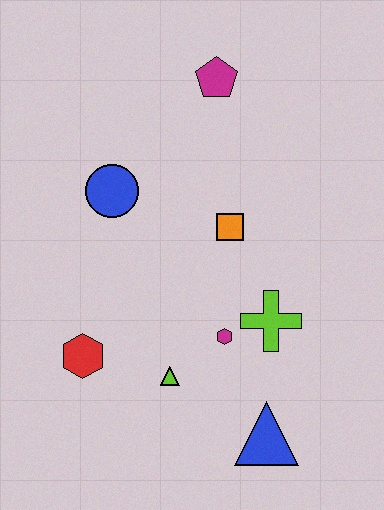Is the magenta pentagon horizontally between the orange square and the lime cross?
No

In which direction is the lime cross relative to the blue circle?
The lime cross is to the right of the blue circle.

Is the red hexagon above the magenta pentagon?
No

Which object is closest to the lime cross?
The magenta hexagon is closest to the lime cross.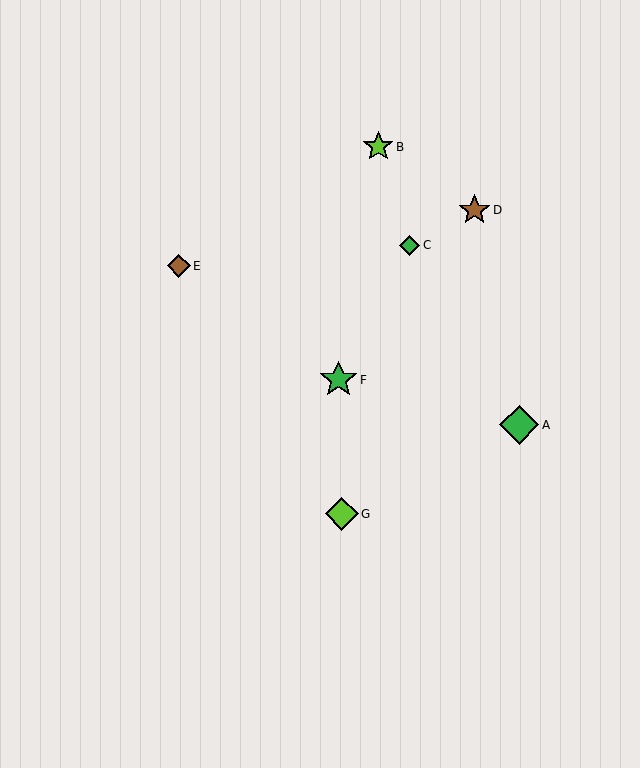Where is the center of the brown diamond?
The center of the brown diamond is at (179, 266).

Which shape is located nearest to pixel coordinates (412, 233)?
The green diamond (labeled C) at (410, 245) is nearest to that location.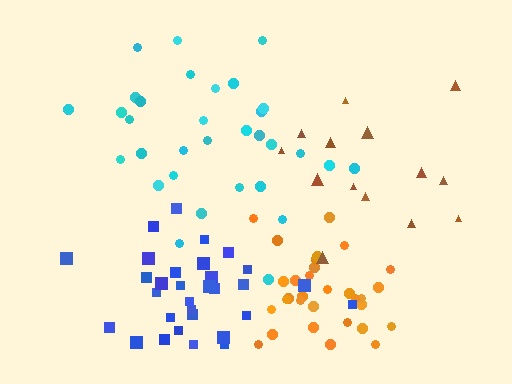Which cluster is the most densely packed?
Orange.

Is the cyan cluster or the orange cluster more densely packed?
Orange.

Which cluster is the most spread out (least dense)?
Brown.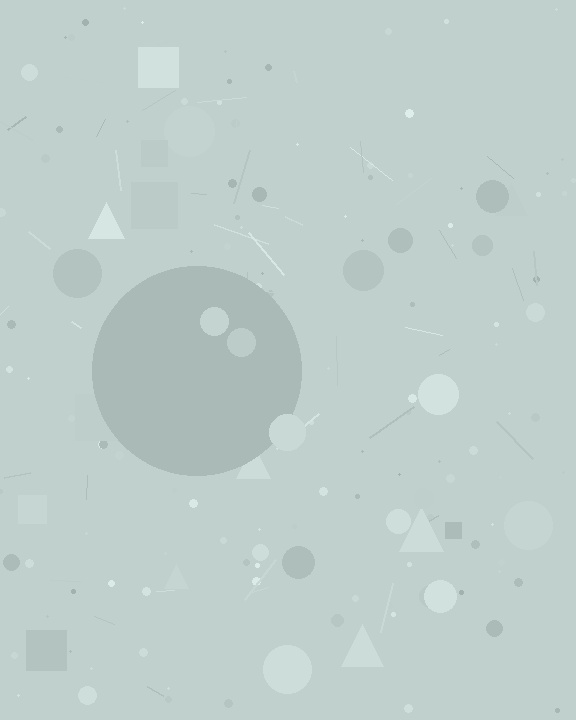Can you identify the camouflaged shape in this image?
The camouflaged shape is a circle.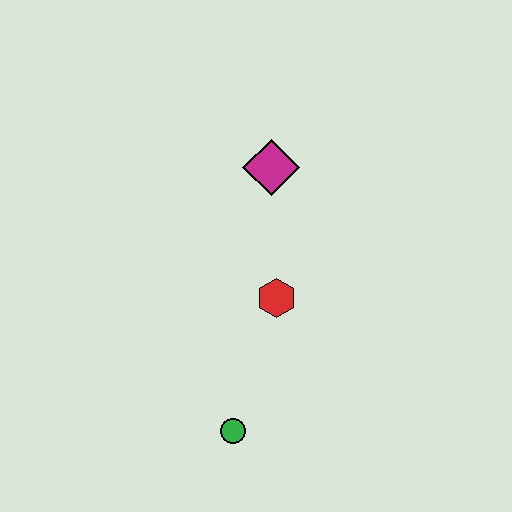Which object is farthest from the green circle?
The magenta diamond is farthest from the green circle.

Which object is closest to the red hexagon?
The magenta diamond is closest to the red hexagon.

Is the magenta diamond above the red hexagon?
Yes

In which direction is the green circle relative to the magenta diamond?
The green circle is below the magenta diamond.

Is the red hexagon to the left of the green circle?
No